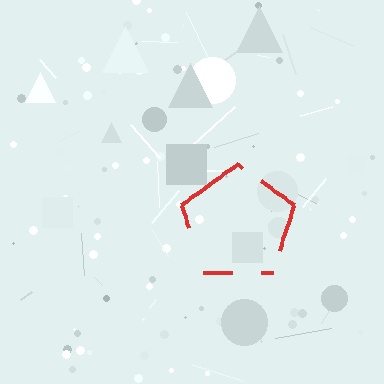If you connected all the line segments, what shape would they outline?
They would outline a pentagon.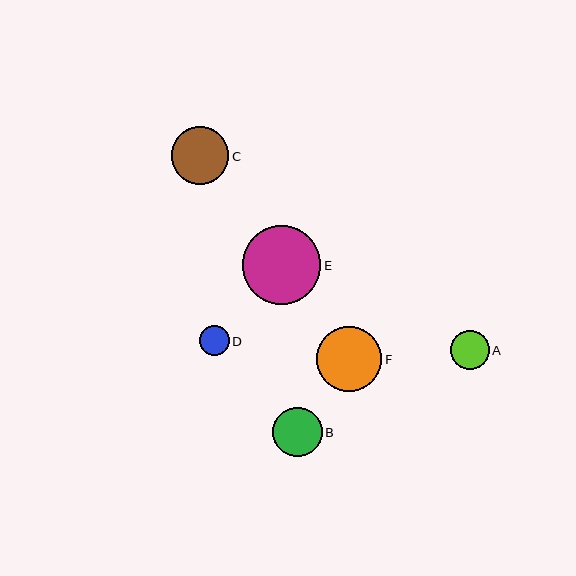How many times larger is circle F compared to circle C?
Circle F is approximately 1.1 times the size of circle C.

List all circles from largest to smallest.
From largest to smallest: E, F, C, B, A, D.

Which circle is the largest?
Circle E is the largest with a size of approximately 79 pixels.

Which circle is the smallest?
Circle D is the smallest with a size of approximately 30 pixels.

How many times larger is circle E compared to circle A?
Circle E is approximately 2.0 times the size of circle A.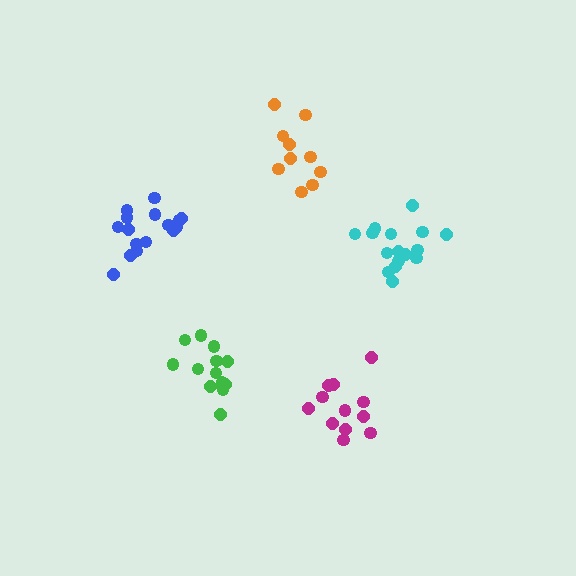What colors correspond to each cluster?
The clusters are colored: cyan, orange, green, blue, magenta.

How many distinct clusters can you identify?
There are 5 distinct clusters.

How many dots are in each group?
Group 1: 16 dots, Group 2: 10 dots, Group 3: 13 dots, Group 4: 16 dots, Group 5: 12 dots (67 total).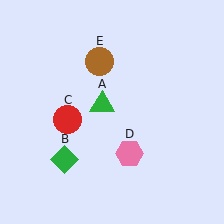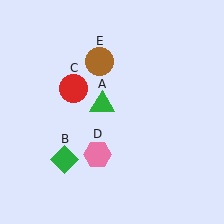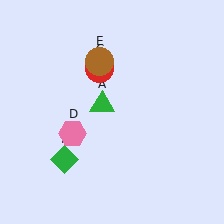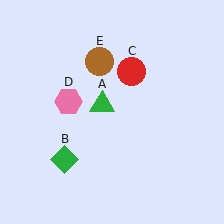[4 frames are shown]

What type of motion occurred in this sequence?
The red circle (object C), pink hexagon (object D) rotated clockwise around the center of the scene.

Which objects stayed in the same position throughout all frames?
Green triangle (object A) and green diamond (object B) and brown circle (object E) remained stationary.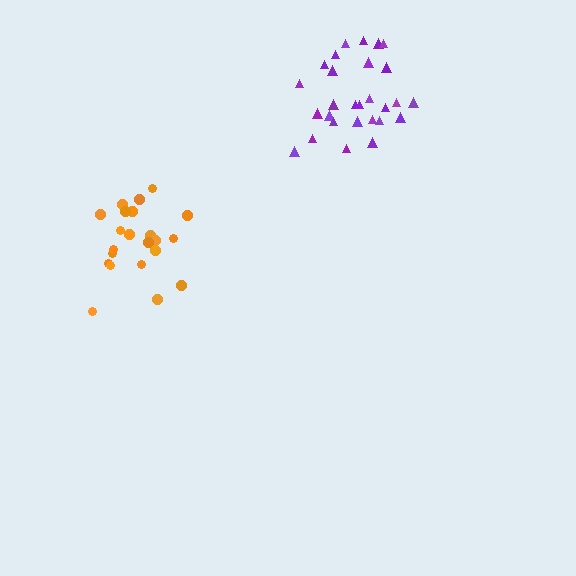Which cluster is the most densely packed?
Orange.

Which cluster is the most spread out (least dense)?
Purple.